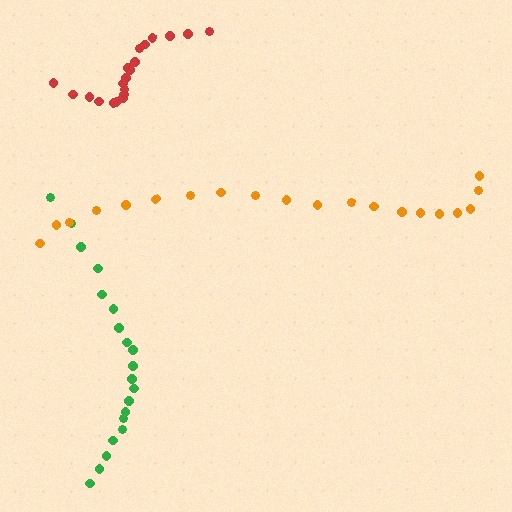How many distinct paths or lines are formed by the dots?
There are 3 distinct paths.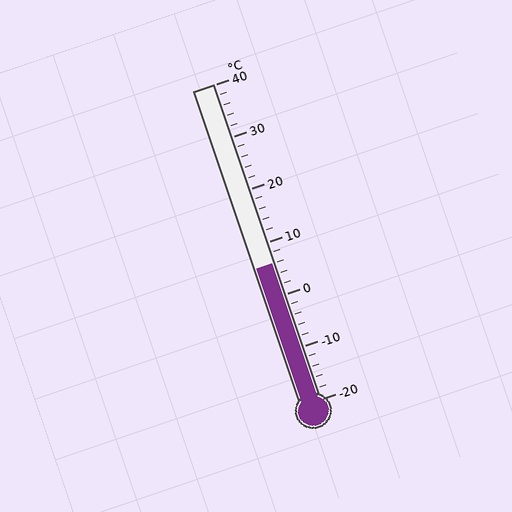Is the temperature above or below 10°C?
The temperature is below 10°C.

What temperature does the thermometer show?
The thermometer shows approximately 6°C.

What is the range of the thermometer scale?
The thermometer scale ranges from -20°C to 40°C.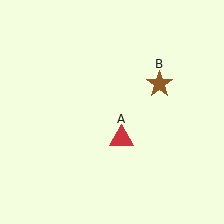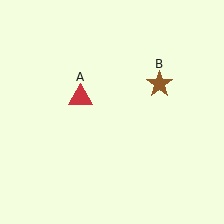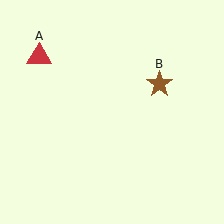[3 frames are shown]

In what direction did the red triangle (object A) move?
The red triangle (object A) moved up and to the left.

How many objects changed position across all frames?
1 object changed position: red triangle (object A).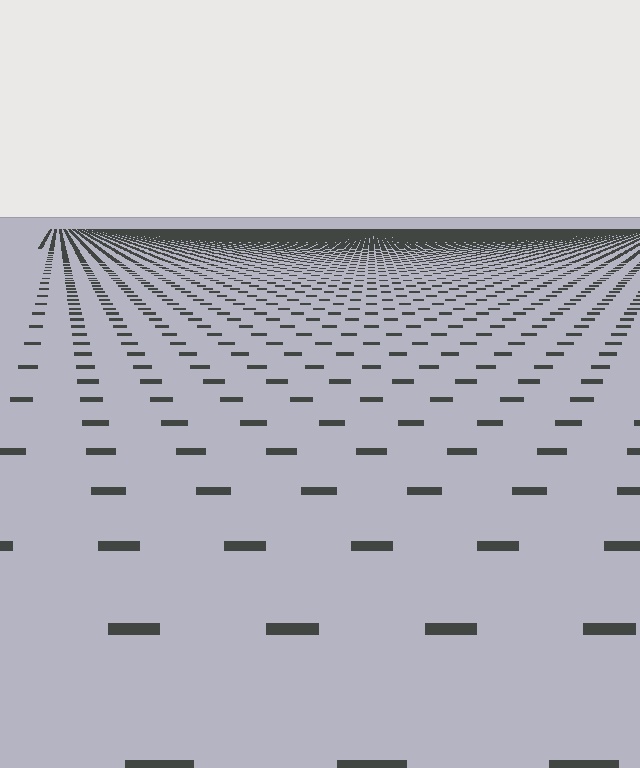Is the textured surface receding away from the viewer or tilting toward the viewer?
The surface is receding away from the viewer. Texture elements get smaller and denser toward the top.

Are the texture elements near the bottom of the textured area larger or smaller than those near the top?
Larger. Near the bottom, elements are closer to the viewer and appear at a bigger on-screen size.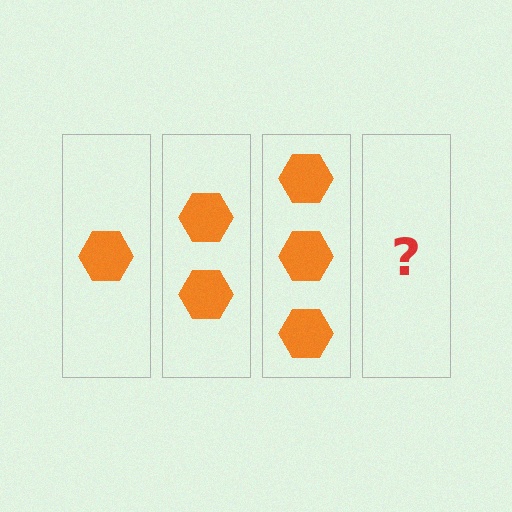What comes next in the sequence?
The next element should be 4 hexagons.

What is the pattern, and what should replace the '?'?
The pattern is that each step adds one more hexagon. The '?' should be 4 hexagons.